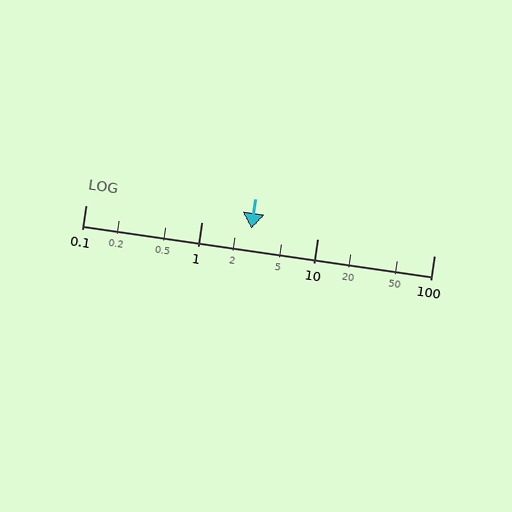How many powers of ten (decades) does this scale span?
The scale spans 3 decades, from 0.1 to 100.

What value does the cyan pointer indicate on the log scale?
The pointer indicates approximately 2.7.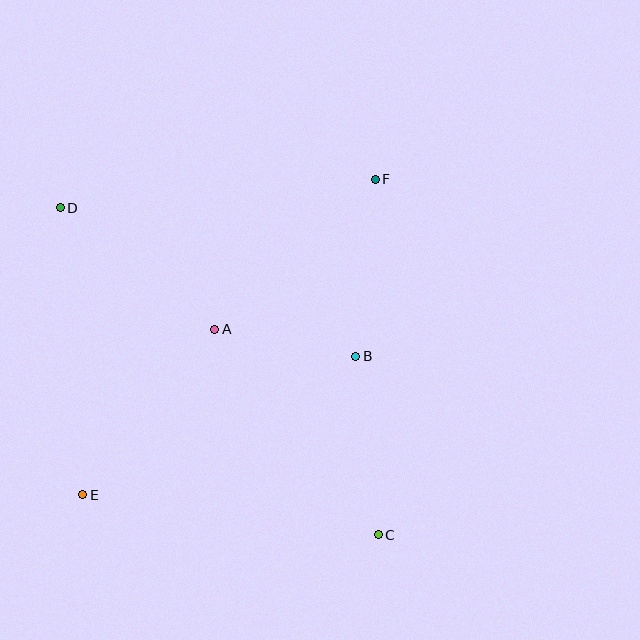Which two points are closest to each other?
Points A and B are closest to each other.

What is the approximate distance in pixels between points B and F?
The distance between B and F is approximately 179 pixels.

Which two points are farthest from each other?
Points C and D are farthest from each other.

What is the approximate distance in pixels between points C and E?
The distance between C and E is approximately 298 pixels.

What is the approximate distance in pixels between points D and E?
The distance between D and E is approximately 288 pixels.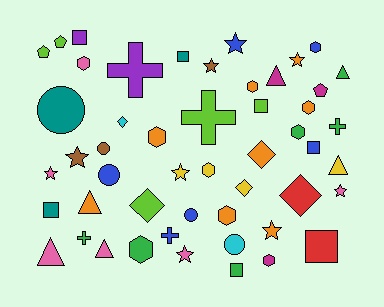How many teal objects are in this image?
There are 3 teal objects.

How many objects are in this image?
There are 50 objects.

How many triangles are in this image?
There are 6 triangles.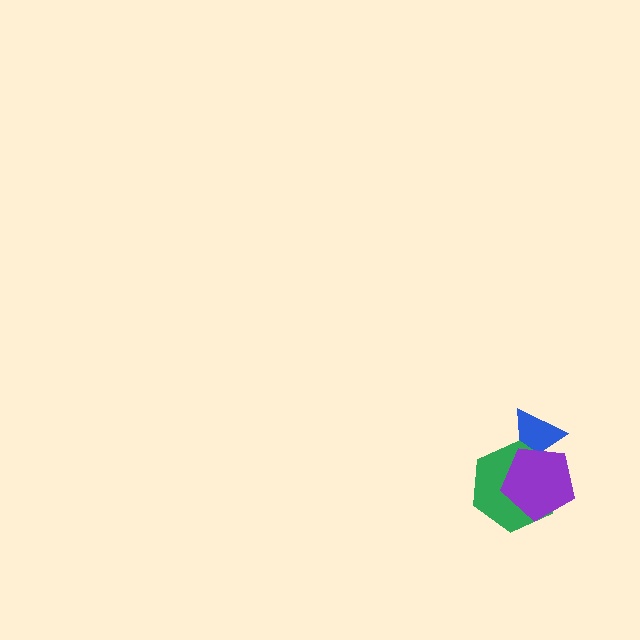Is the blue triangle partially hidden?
Yes, it is partially covered by another shape.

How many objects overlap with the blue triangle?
2 objects overlap with the blue triangle.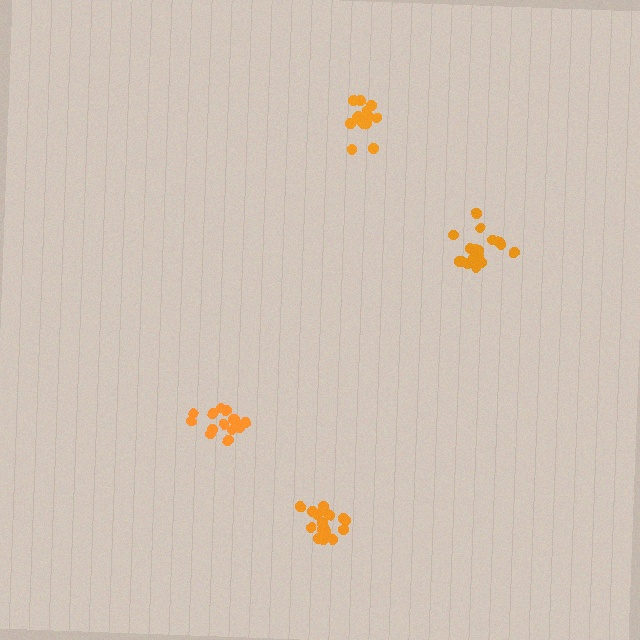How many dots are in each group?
Group 1: 14 dots, Group 2: 17 dots, Group 3: 14 dots, Group 4: 16 dots (61 total).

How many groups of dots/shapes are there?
There are 4 groups.